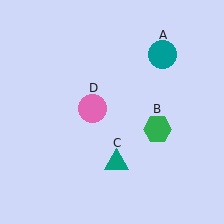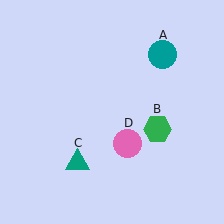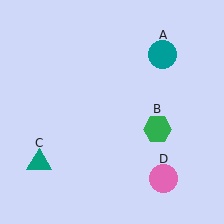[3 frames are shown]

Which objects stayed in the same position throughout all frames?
Teal circle (object A) and green hexagon (object B) remained stationary.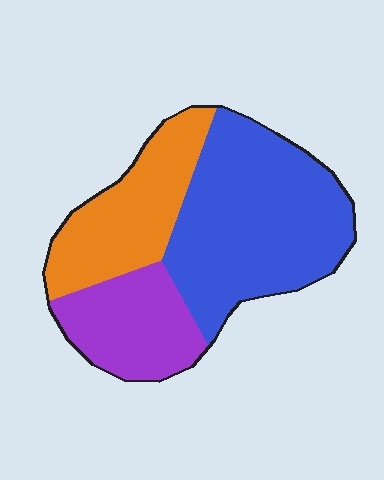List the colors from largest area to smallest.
From largest to smallest: blue, orange, purple.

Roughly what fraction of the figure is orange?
Orange takes up between a sixth and a third of the figure.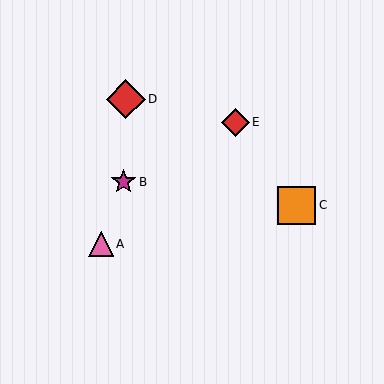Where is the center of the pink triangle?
The center of the pink triangle is at (101, 244).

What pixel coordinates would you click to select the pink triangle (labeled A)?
Click at (101, 244) to select the pink triangle A.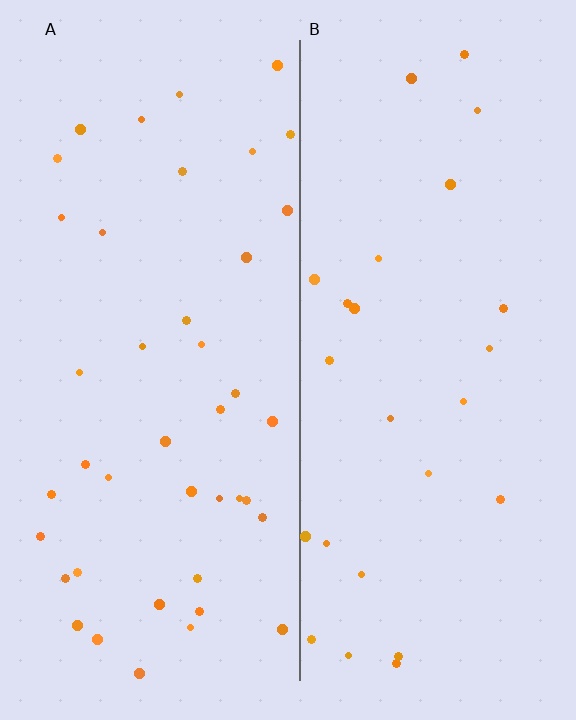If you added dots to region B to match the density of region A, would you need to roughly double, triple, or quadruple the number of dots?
Approximately double.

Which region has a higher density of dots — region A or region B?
A (the left).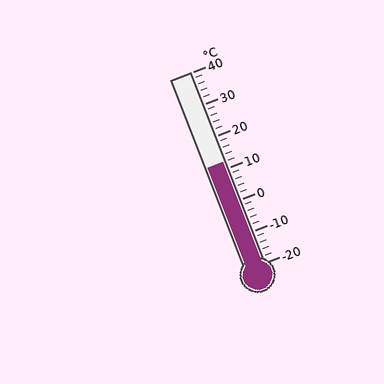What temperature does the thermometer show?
The thermometer shows approximately 12°C.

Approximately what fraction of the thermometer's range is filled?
The thermometer is filled to approximately 55% of its range.